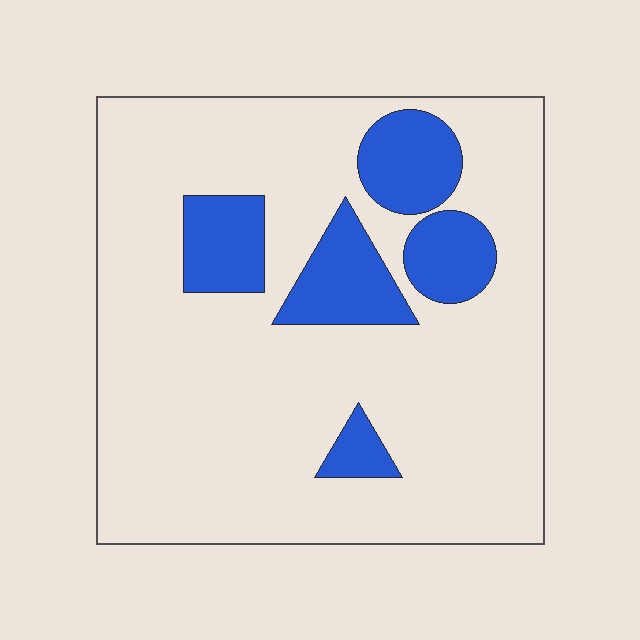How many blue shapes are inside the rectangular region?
5.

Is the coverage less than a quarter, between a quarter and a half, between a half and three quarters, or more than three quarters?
Less than a quarter.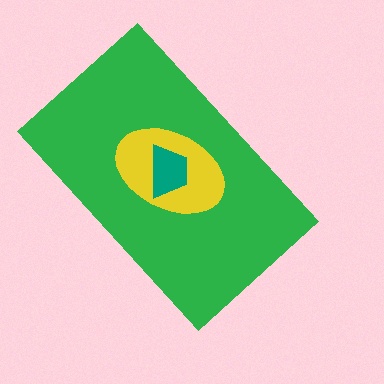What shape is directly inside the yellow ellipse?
The teal trapezoid.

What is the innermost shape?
The teal trapezoid.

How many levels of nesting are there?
3.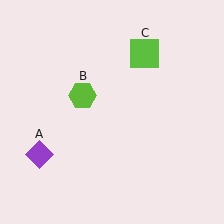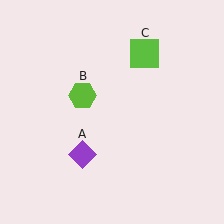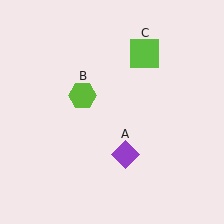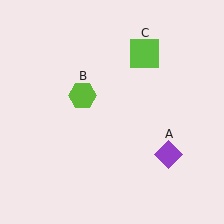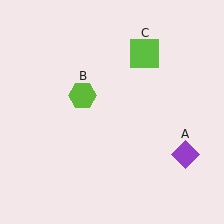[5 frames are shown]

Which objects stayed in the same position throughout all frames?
Lime hexagon (object B) and lime square (object C) remained stationary.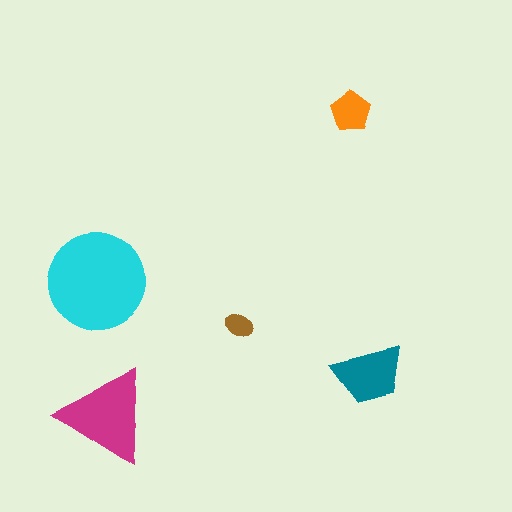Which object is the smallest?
The brown ellipse.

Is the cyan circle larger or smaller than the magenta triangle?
Larger.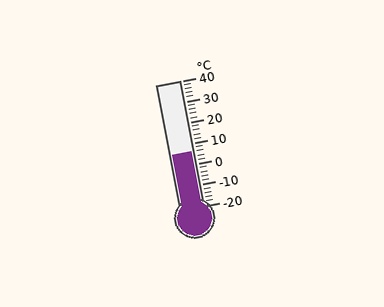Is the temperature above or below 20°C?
The temperature is below 20°C.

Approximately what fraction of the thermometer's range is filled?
The thermometer is filled to approximately 45% of its range.